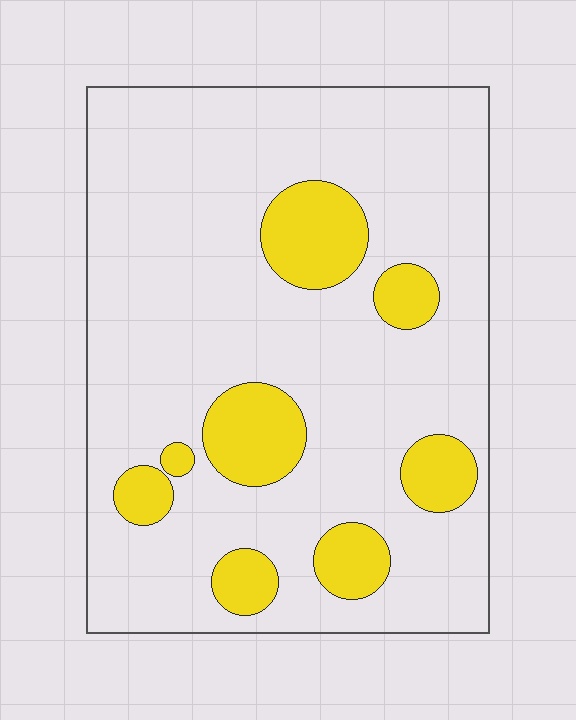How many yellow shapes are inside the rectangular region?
8.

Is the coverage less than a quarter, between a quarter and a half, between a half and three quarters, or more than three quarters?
Less than a quarter.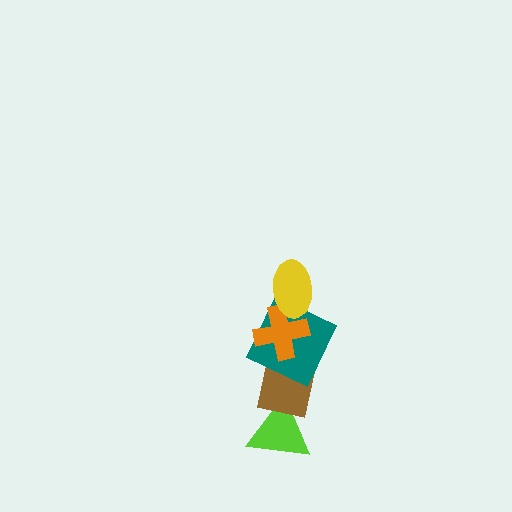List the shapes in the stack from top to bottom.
From top to bottom: the yellow ellipse, the orange cross, the teal square, the brown square, the lime triangle.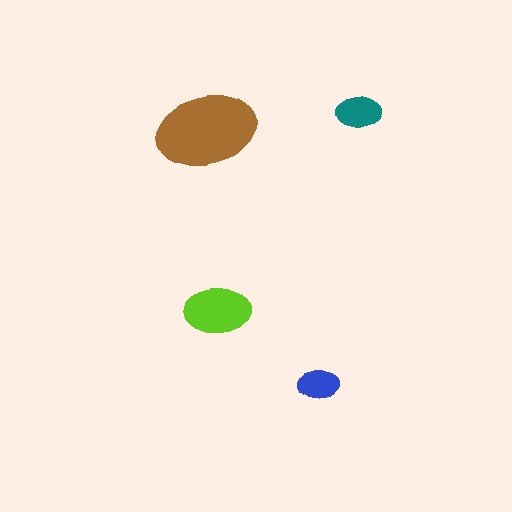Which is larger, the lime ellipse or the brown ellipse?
The brown one.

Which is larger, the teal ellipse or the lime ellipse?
The lime one.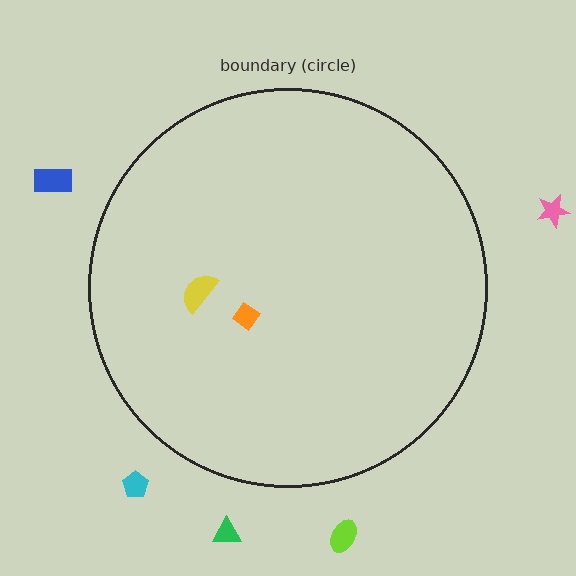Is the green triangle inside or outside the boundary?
Outside.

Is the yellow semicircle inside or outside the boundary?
Inside.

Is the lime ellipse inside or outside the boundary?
Outside.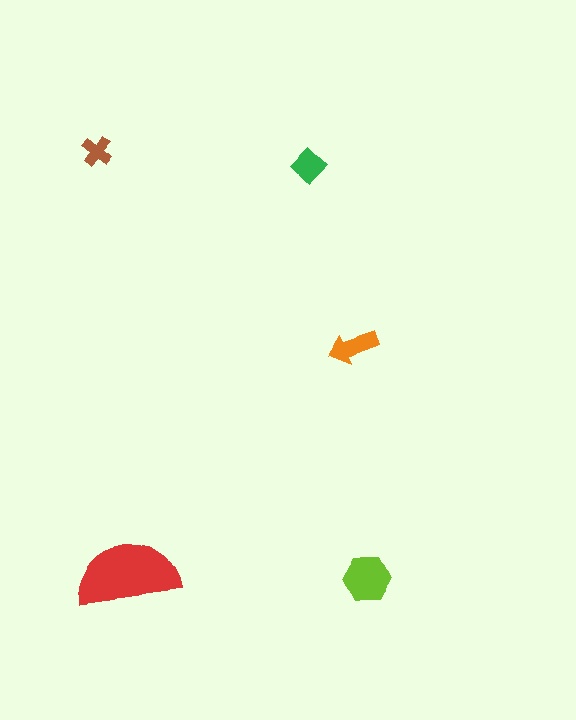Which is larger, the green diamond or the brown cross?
The green diamond.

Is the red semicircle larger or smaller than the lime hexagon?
Larger.